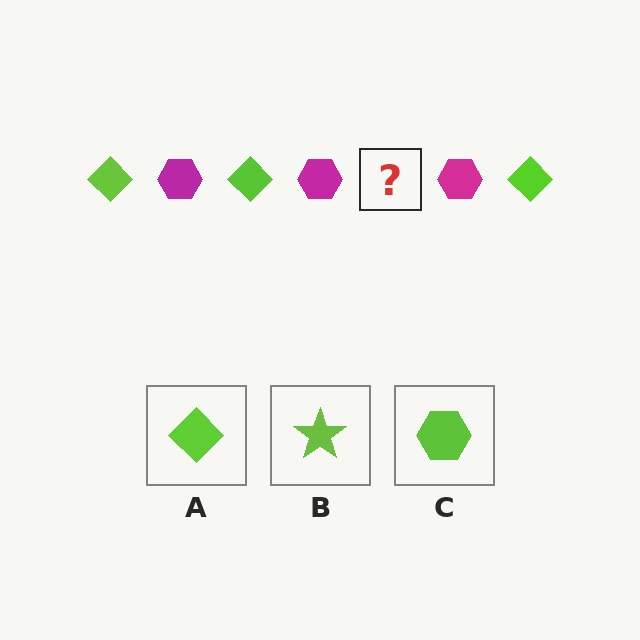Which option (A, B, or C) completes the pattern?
A.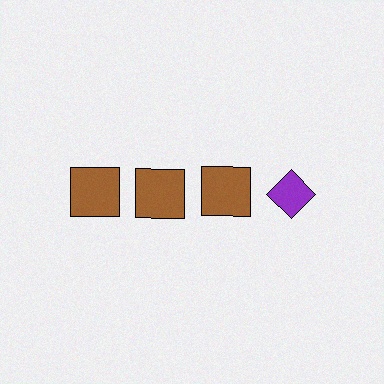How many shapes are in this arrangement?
There are 4 shapes arranged in a grid pattern.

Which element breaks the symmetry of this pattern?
The purple diamond in the top row, second from right column breaks the symmetry. All other shapes are brown squares.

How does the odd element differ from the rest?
It differs in both color (purple instead of brown) and shape (diamond instead of square).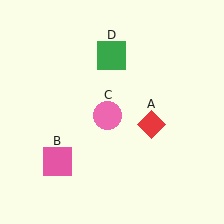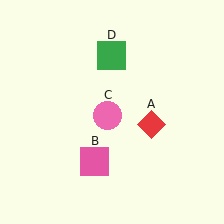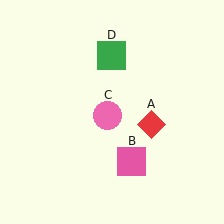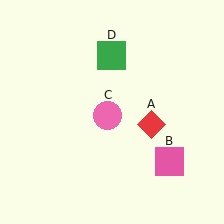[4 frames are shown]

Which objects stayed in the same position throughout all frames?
Red diamond (object A) and pink circle (object C) and green square (object D) remained stationary.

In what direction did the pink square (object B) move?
The pink square (object B) moved right.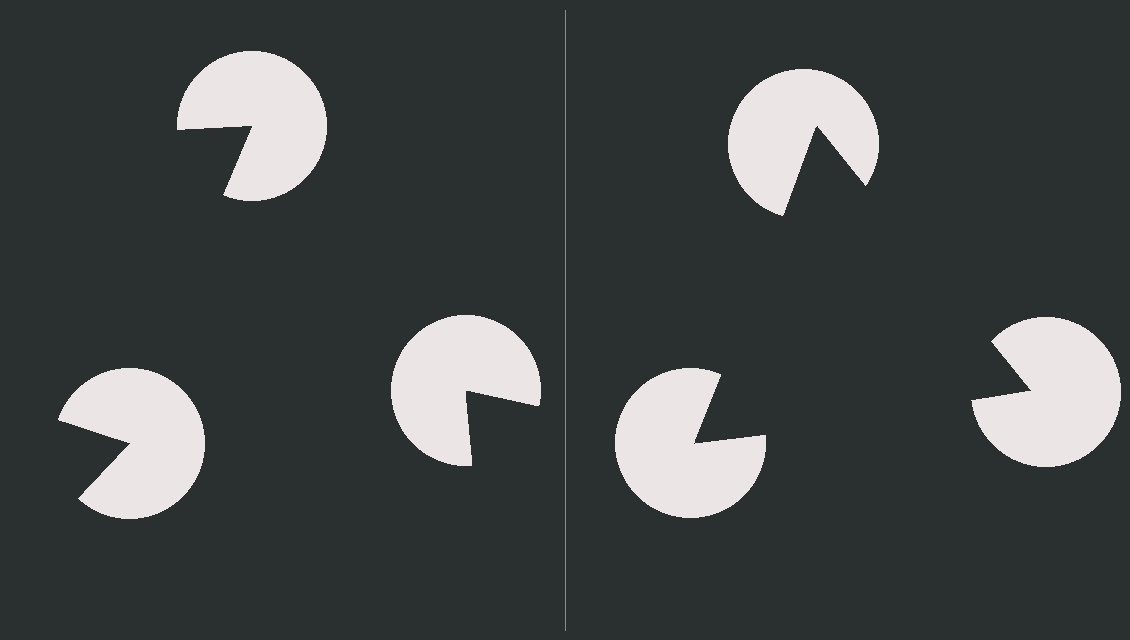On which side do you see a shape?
An illusory triangle appears on the right side. On the left side the wedge cuts are rotated, so no coherent shape forms.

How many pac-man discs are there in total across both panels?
6 — 3 on each side.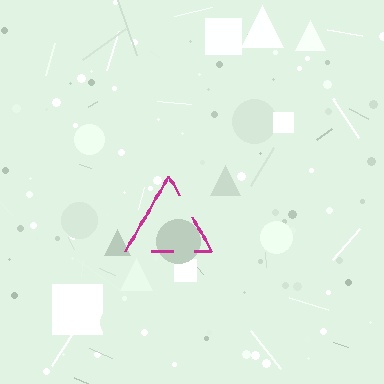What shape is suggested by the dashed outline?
The dashed outline suggests a triangle.